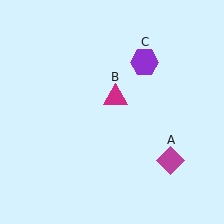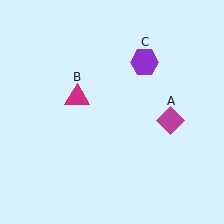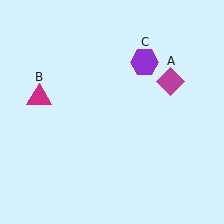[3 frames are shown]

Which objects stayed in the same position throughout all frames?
Purple hexagon (object C) remained stationary.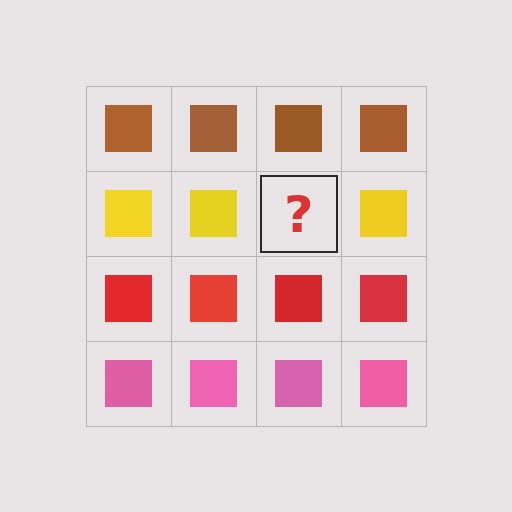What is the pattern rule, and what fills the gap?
The rule is that each row has a consistent color. The gap should be filled with a yellow square.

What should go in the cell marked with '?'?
The missing cell should contain a yellow square.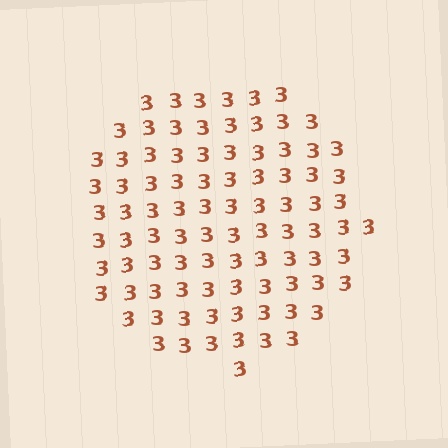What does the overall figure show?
The overall figure shows a circle.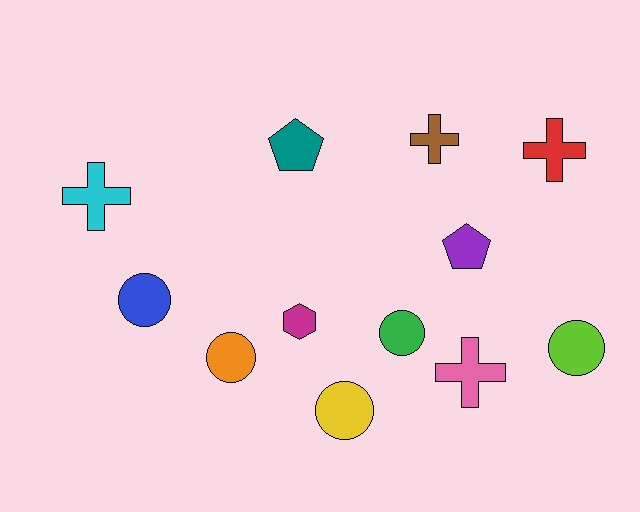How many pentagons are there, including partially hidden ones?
There are 2 pentagons.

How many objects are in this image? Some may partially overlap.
There are 12 objects.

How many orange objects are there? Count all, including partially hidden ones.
There is 1 orange object.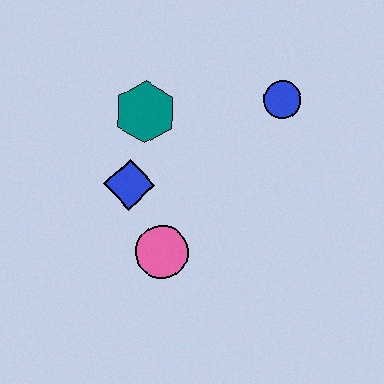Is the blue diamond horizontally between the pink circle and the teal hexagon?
No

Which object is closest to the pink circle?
The blue diamond is closest to the pink circle.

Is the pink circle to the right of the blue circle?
No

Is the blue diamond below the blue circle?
Yes